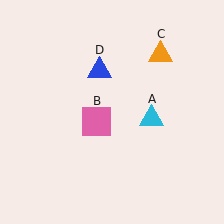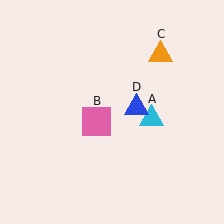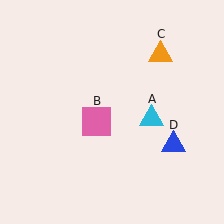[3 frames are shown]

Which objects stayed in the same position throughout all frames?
Cyan triangle (object A) and pink square (object B) and orange triangle (object C) remained stationary.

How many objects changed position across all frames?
1 object changed position: blue triangle (object D).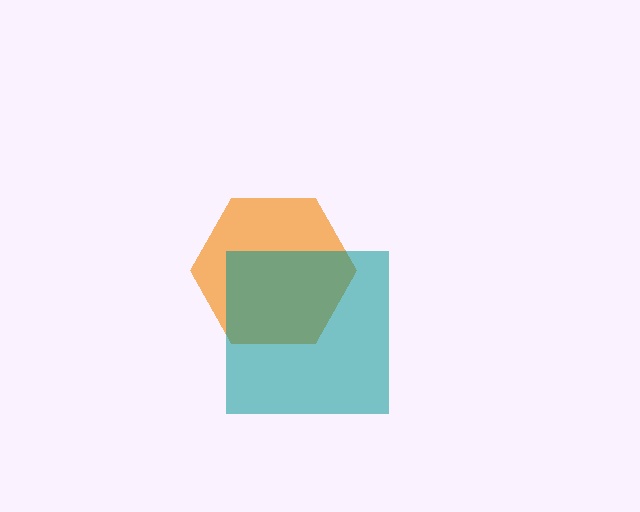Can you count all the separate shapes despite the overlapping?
Yes, there are 2 separate shapes.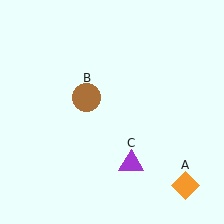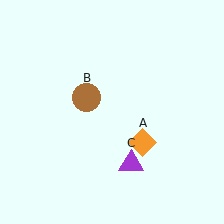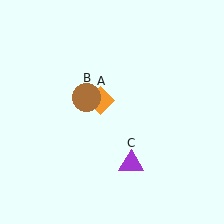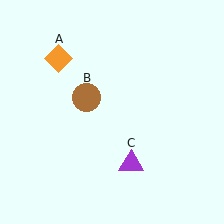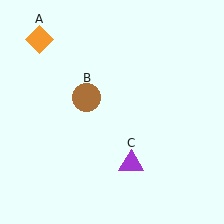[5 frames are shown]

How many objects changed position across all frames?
1 object changed position: orange diamond (object A).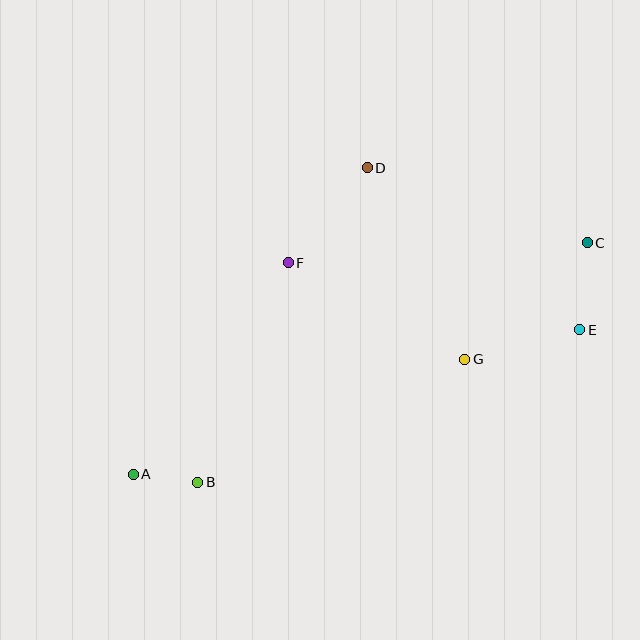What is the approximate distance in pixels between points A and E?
The distance between A and E is approximately 470 pixels.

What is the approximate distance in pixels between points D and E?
The distance between D and E is approximately 267 pixels.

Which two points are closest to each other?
Points A and B are closest to each other.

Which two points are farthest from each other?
Points A and C are farthest from each other.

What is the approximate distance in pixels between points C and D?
The distance between C and D is approximately 233 pixels.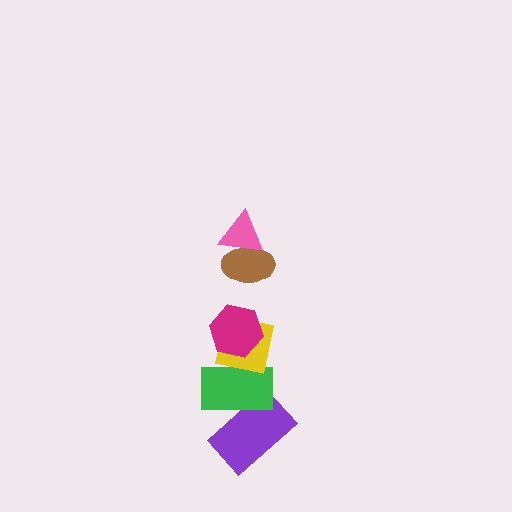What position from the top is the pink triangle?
The pink triangle is 1st from the top.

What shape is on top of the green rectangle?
The yellow square is on top of the green rectangle.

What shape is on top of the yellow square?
The magenta hexagon is on top of the yellow square.